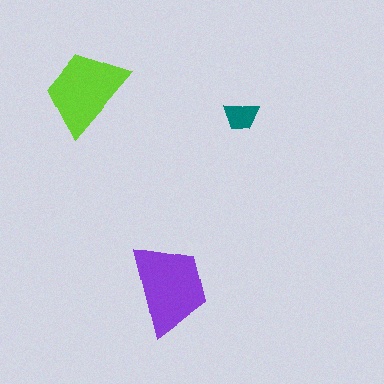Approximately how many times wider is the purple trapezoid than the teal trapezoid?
About 2.5 times wider.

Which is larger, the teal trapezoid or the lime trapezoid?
The lime one.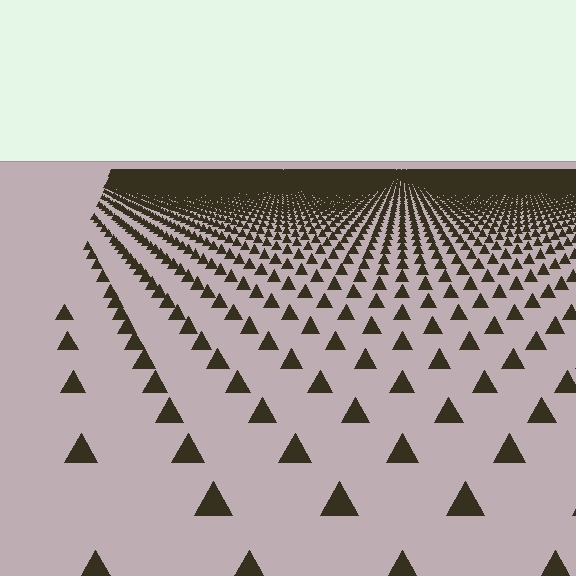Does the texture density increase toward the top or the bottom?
Density increases toward the top.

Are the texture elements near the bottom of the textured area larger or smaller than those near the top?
Larger. Near the bottom, elements are closer to the viewer and appear at a bigger on-screen size.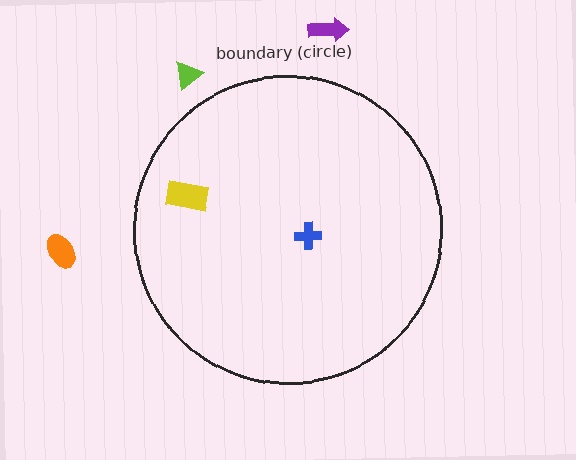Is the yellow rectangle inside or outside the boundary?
Inside.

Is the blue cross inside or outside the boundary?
Inside.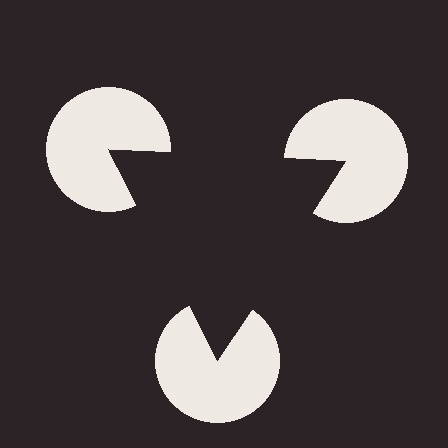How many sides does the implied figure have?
3 sides.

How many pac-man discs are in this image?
There are 3 — one at each vertex of the illusory triangle.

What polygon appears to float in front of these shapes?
An illusory triangle — its edges are inferred from the aligned wedge cuts in the pac-man discs, not physically drawn.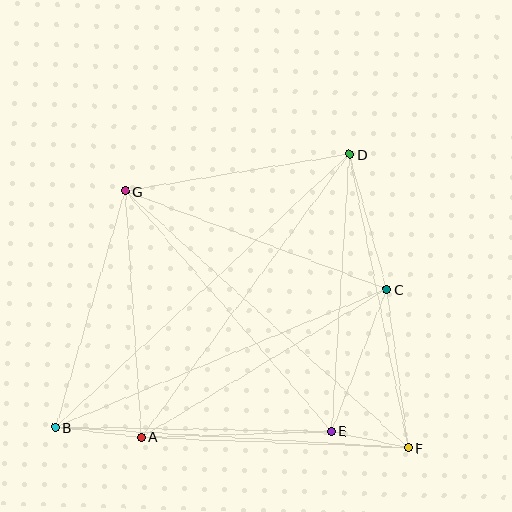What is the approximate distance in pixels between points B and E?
The distance between B and E is approximately 276 pixels.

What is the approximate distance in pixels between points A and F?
The distance between A and F is approximately 267 pixels.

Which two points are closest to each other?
Points E and F are closest to each other.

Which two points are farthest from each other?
Points B and D are farthest from each other.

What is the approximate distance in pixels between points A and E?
The distance between A and E is approximately 190 pixels.